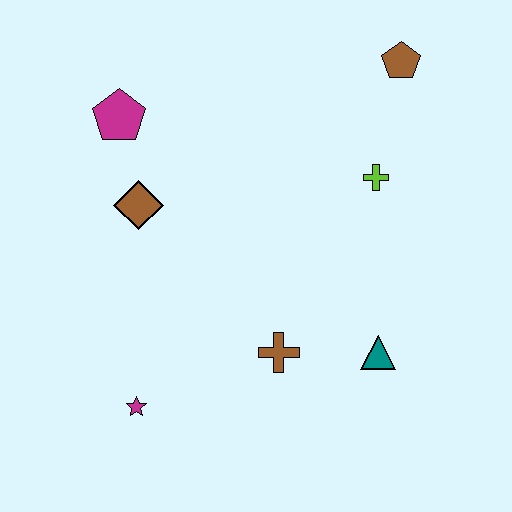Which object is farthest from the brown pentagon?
The magenta star is farthest from the brown pentagon.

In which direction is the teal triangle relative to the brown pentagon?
The teal triangle is below the brown pentagon.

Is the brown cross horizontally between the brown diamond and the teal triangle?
Yes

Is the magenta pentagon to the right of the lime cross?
No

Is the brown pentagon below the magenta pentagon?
No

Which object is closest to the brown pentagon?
The lime cross is closest to the brown pentagon.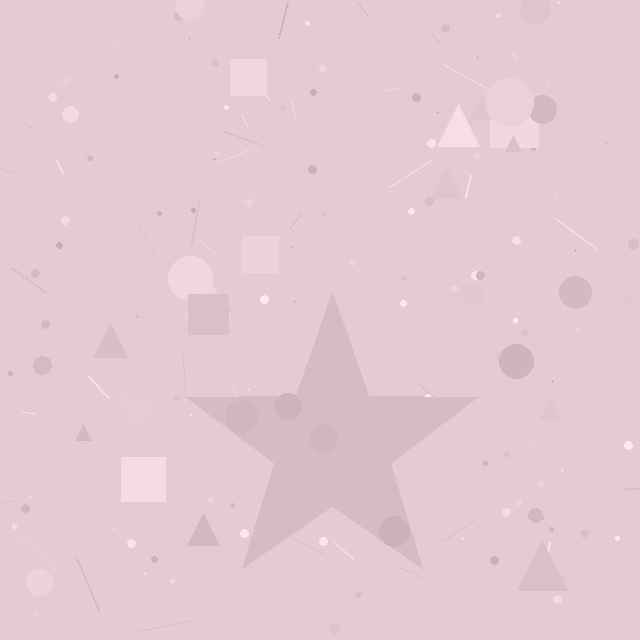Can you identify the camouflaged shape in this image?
The camouflaged shape is a star.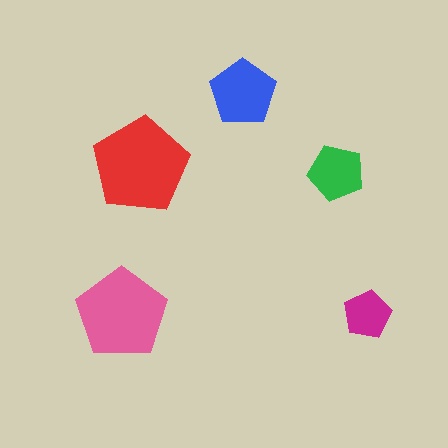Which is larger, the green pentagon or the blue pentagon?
The blue one.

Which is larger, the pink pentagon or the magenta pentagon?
The pink one.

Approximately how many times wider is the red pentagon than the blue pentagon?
About 1.5 times wider.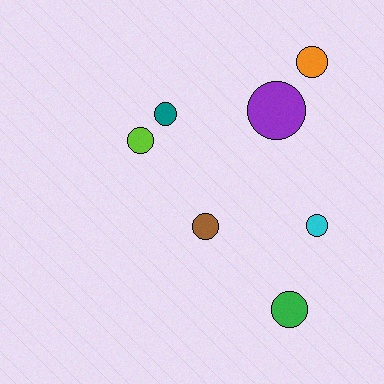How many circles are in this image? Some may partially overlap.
There are 7 circles.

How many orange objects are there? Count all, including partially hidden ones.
There is 1 orange object.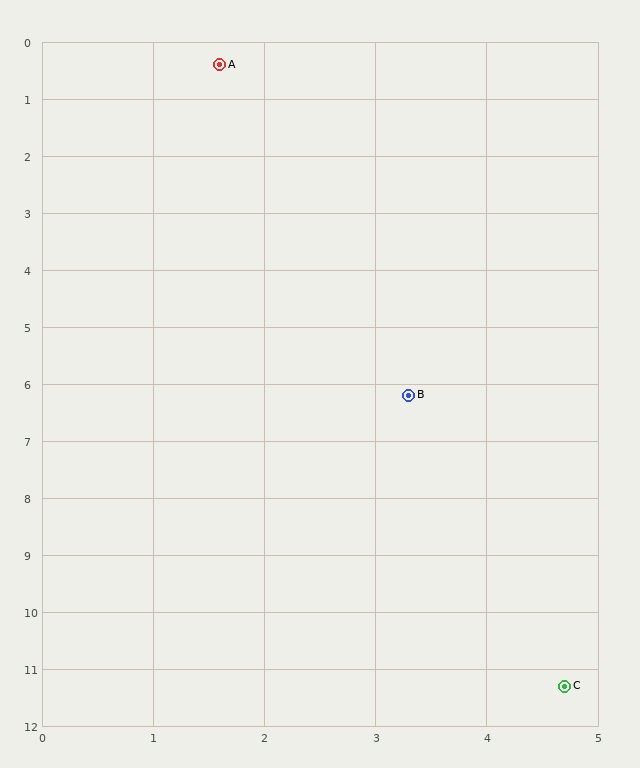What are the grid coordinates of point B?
Point B is at approximately (3.3, 6.2).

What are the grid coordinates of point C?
Point C is at approximately (4.7, 11.3).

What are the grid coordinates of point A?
Point A is at approximately (1.6, 0.4).